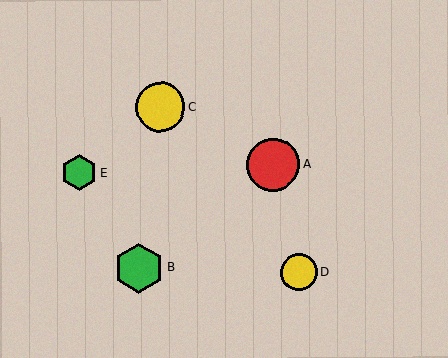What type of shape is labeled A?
Shape A is a red circle.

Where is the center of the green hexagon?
The center of the green hexagon is at (79, 173).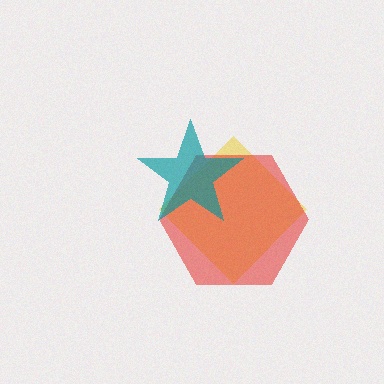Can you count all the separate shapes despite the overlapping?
Yes, there are 3 separate shapes.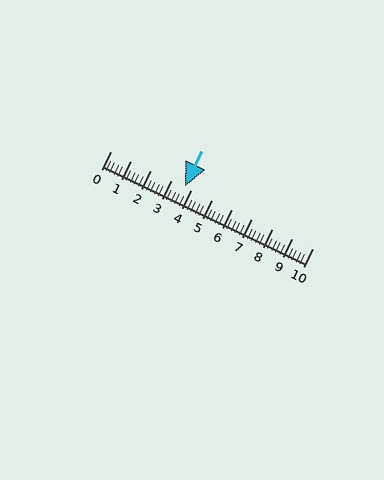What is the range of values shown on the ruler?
The ruler shows values from 0 to 10.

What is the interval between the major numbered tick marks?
The major tick marks are spaced 1 units apart.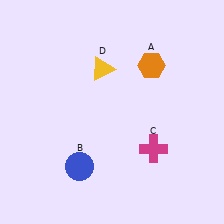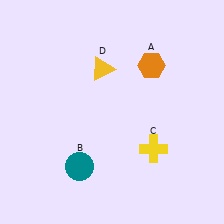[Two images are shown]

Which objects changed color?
B changed from blue to teal. C changed from magenta to yellow.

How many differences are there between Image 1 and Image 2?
There are 2 differences between the two images.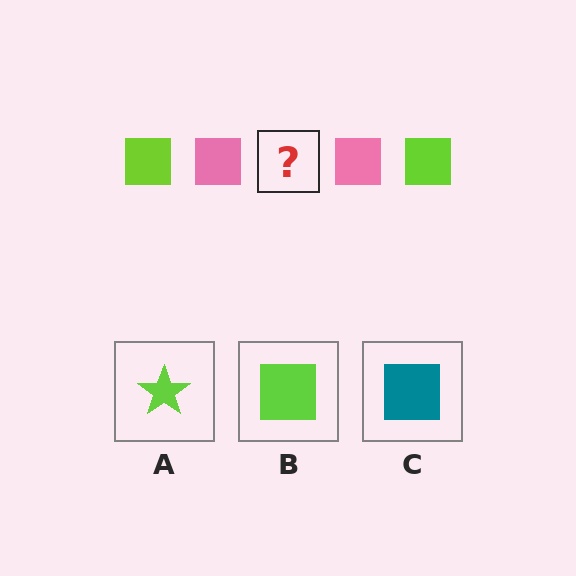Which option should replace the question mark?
Option B.